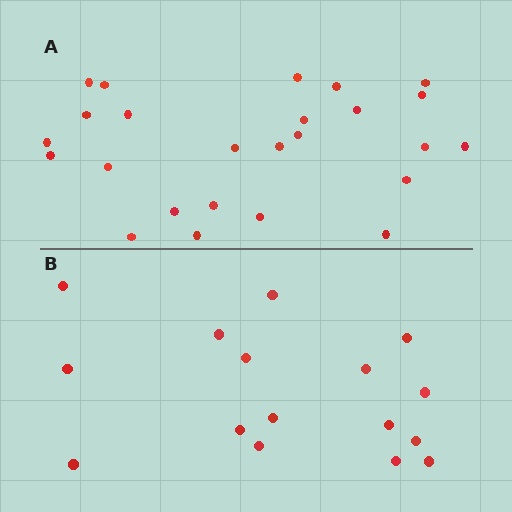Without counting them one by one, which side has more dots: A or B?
Region A (the top region) has more dots.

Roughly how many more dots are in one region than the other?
Region A has roughly 8 or so more dots than region B.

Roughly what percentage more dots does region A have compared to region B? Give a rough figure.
About 55% more.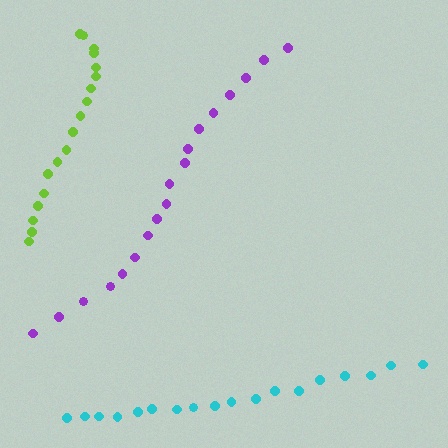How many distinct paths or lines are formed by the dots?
There are 3 distinct paths.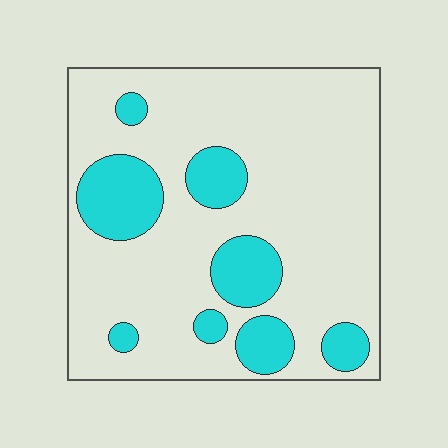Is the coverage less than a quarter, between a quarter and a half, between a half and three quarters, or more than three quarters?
Less than a quarter.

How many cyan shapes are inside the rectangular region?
8.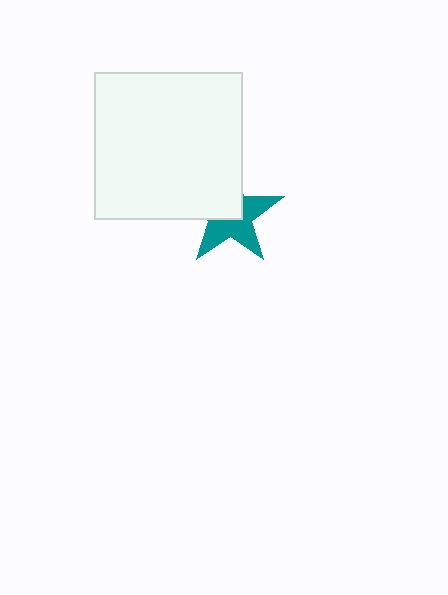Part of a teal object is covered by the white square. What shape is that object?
It is a star.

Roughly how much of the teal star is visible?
About half of it is visible (roughly 53%).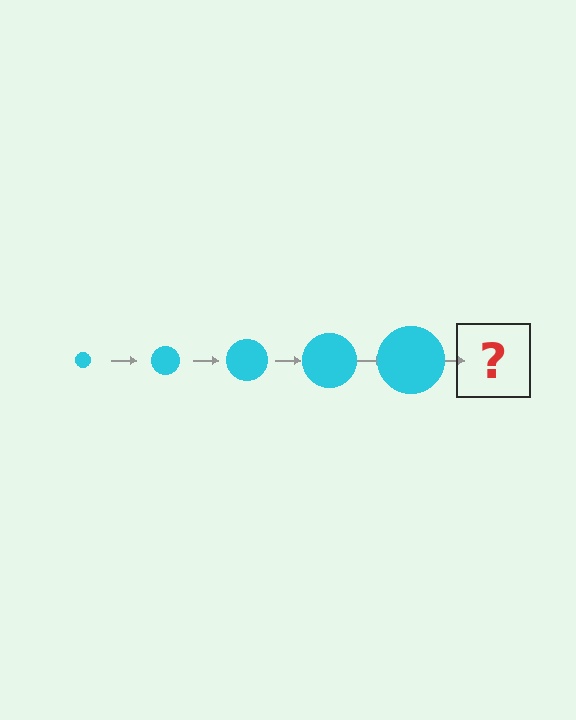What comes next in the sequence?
The next element should be a cyan circle, larger than the previous one.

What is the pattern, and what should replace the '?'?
The pattern is that the circle gets progressively larger each step. The '?' should be a cyan circle, larger than the previous one.